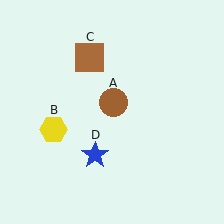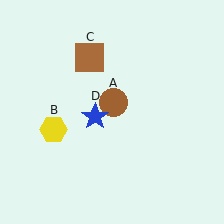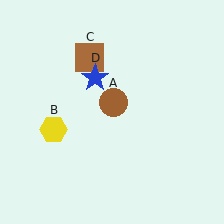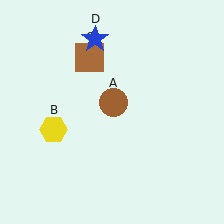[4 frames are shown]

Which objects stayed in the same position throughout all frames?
Brown circle (object A) and yellow hexagon (object B) and brown square (object C) remained stationary.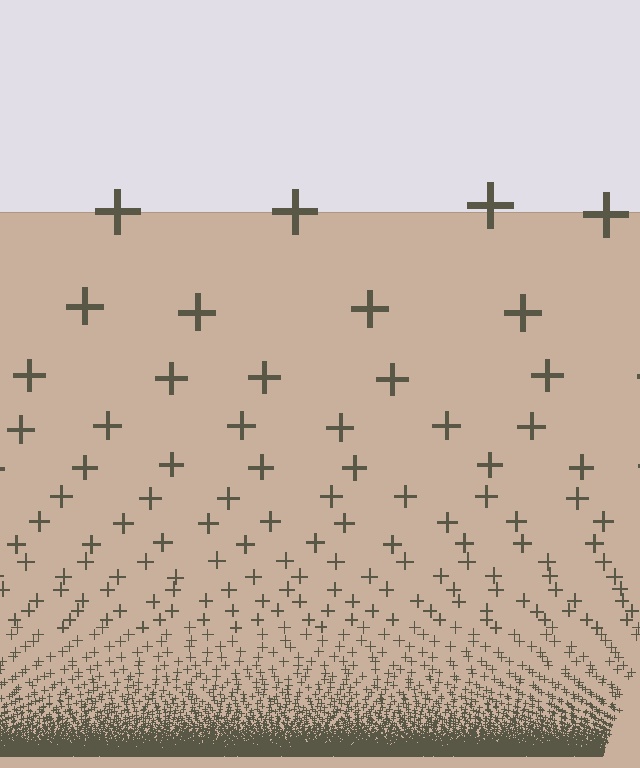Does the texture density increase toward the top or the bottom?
Density increases toward the bottom.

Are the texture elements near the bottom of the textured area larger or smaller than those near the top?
Smaller. The gradient is inverted — elements near the bottom are smaller and denser.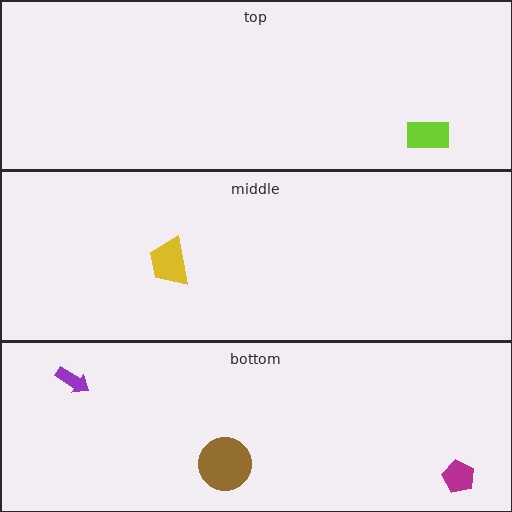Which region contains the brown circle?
The bottom region.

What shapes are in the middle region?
The yellow trapezoid.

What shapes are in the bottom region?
The magenta pentagon, the purple arrow, the brown circle.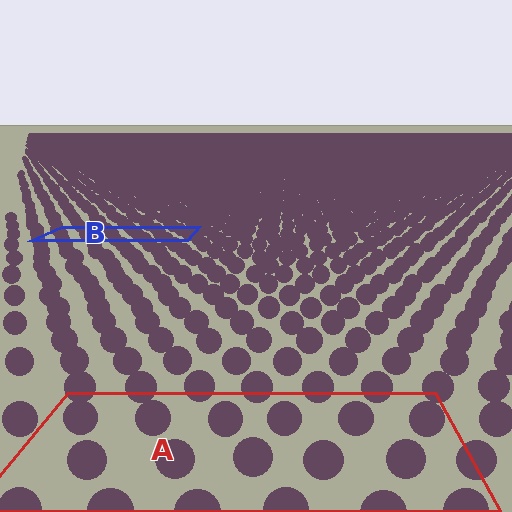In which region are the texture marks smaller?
The texture marks are smaller in region B, because it is farther away.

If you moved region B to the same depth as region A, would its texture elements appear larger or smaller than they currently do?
They would appear larger. At a closer depth, the same texture elements are projected at a bigger on-screen size.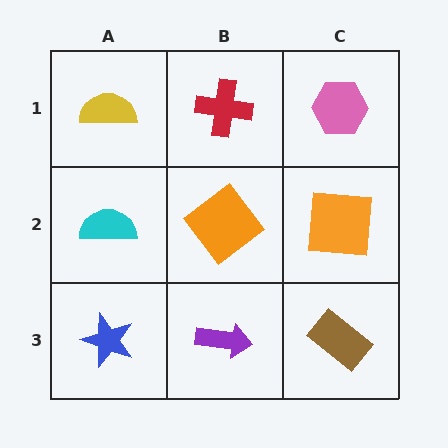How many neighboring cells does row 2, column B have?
4.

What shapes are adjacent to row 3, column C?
An orange square (row 2, column C), a purple arrow (row 3, column B).